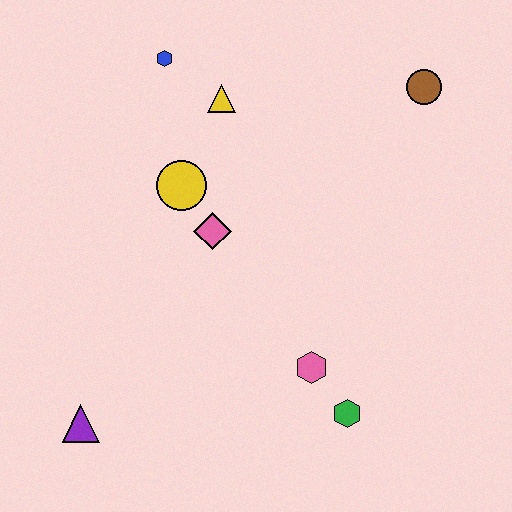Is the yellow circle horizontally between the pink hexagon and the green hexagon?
No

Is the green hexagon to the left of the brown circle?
Yes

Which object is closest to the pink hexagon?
The green hexagon is closest to the pink hexagon.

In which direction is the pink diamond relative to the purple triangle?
The pink diamond is above the purple triangle.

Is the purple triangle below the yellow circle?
Yes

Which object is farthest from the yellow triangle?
The purple triangle is farthest from the yellow triangle.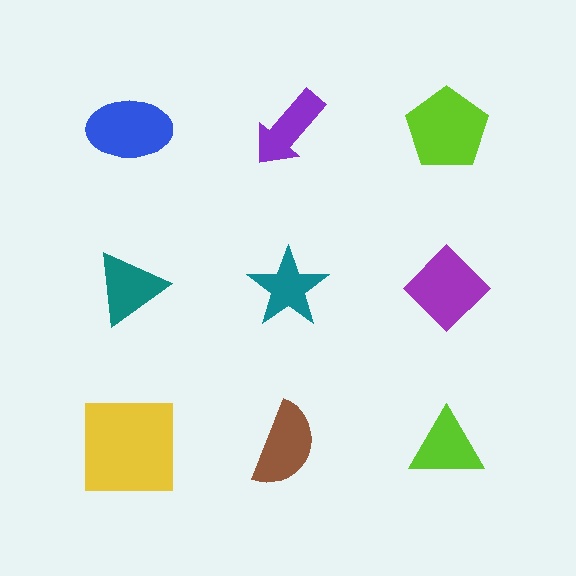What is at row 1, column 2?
A purple arrow.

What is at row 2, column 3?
A purple diamond.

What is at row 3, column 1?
A yellow square.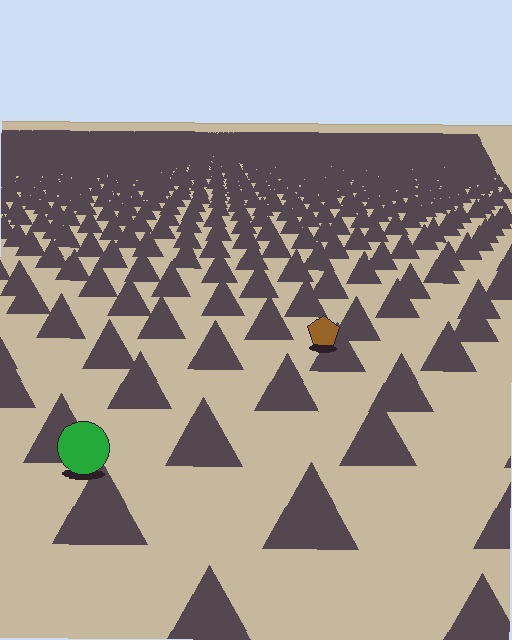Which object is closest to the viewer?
The green circle is closest. The texture marks near it are larger and more spread out.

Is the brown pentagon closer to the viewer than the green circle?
No. The green circle is closer — you can tell from the texture gradient: the ground texture is coarser near it.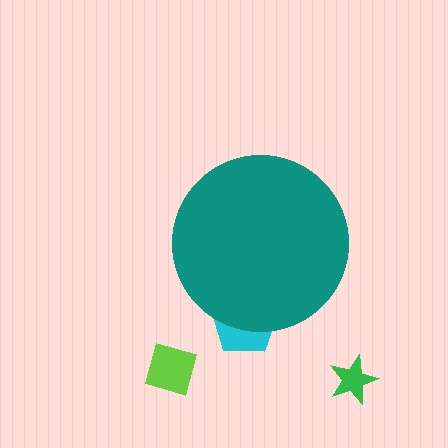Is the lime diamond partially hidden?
No, the lime diamond is fully visible.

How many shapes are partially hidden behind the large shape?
1 shape is partially hidden.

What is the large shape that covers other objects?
A teal circle.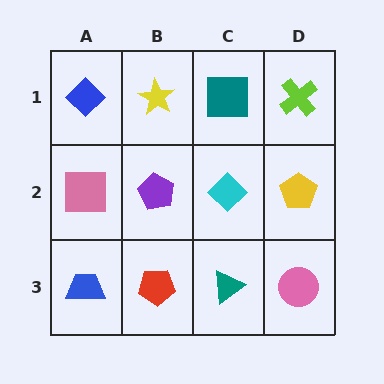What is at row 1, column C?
A teal square.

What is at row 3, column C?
A teal triangle.